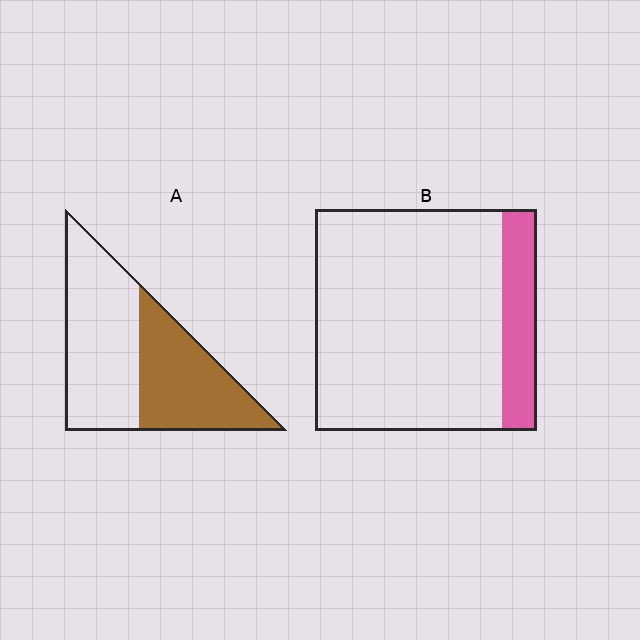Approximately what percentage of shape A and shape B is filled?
A is approximately 45% and B is approximately 15%.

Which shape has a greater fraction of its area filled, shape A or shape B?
Shape A.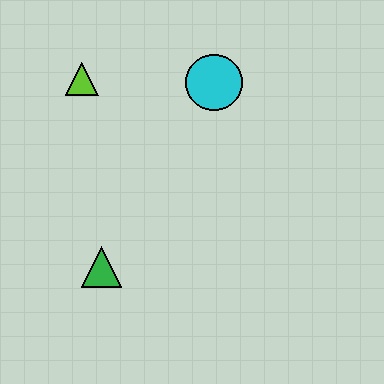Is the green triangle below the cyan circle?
Yes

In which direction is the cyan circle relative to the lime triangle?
The cyan circle is to the right of the lime triangle.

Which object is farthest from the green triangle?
The cyan circle is farthest from the green triangle.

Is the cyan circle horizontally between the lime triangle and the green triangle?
No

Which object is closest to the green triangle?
The lime triangle is closest to the green triangle.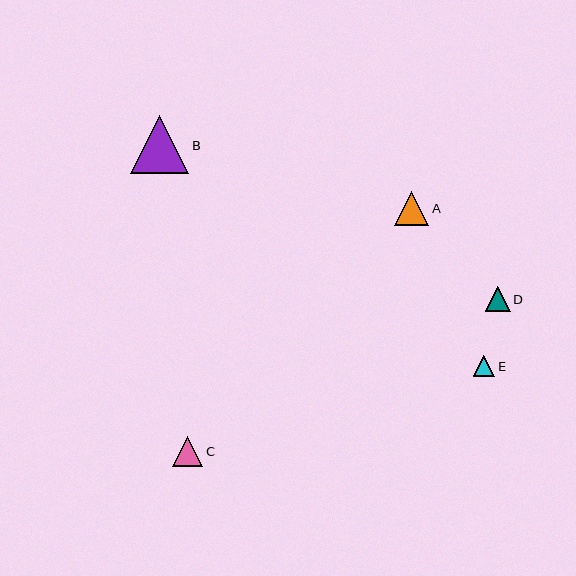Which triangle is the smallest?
Triangle E is the smallest with a size of approximately 21 pixels.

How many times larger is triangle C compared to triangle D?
Triangle C is approximately 1.2 times the size of triangle D.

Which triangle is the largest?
Triangle B is the largest with a size of approximately 58 pixels.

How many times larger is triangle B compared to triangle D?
Triangle B is approximately 2.3 times the size of triangle D.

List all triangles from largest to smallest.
From largest to smallest: B, A, C, D, E.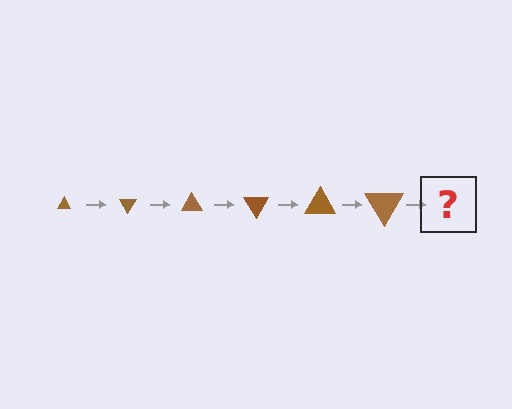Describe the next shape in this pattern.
It should be a triangle, larger than the previous one and rotated 360 degrees from the start.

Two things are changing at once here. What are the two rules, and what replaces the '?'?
The two rules are that the triangle grows larger each step and it rotates 60 degrees each step. The '?' should be a triangle, larger than the previous one and rotated 360 degrees from the start.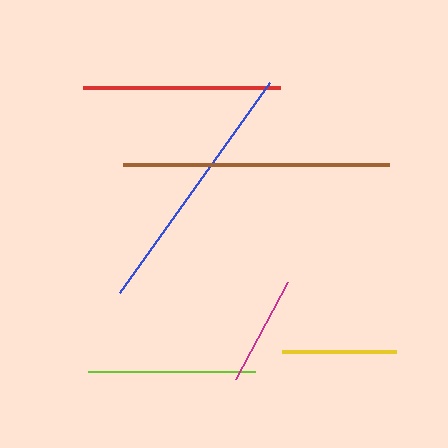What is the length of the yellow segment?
The yellow segment is approximately 114 pixels long.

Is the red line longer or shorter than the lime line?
The red line is longer than the lime line.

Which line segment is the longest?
The brown line is the longest at approximately 266 pixels.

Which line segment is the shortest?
The magenta line is the shortest at approximately 111 pixels.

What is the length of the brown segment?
The brown segment is approximately 266 pixels long.